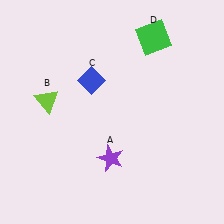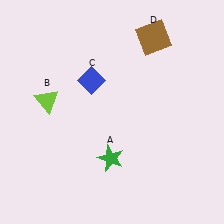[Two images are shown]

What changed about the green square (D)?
In Image 1, D is green. In Image 2, it changed to brown.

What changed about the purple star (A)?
In Image 1, A is purple. In Image 2, it changed to green.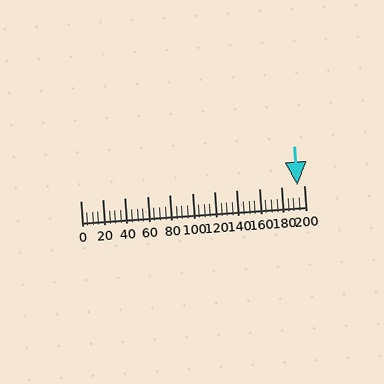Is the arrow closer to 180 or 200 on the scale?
The arrow is closer to 200.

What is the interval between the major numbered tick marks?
The major tick marks are spaced 20 units apart.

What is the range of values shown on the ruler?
The ruler shows values from 0 to 200.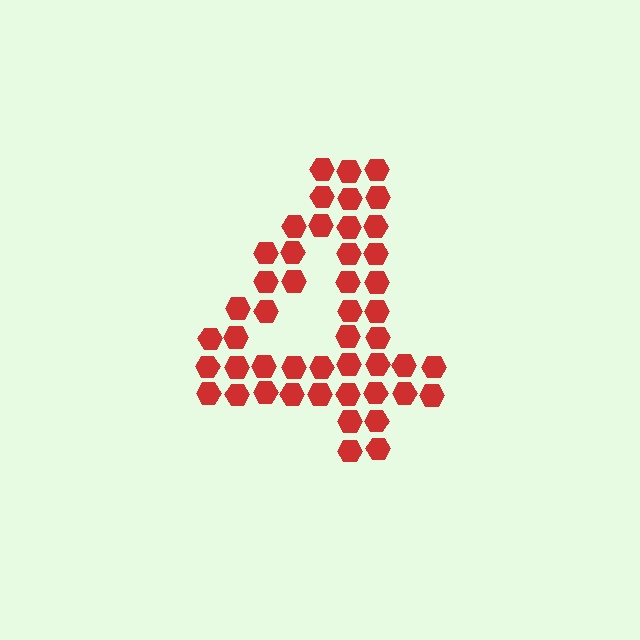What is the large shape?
The large shape is the digit 4.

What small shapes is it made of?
It is made of small hexagons.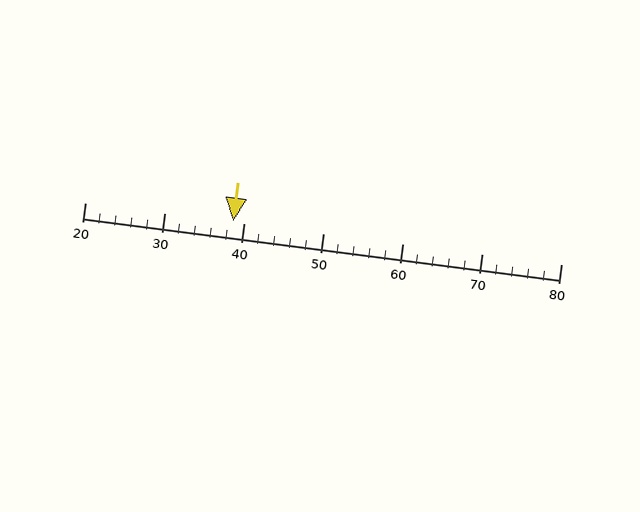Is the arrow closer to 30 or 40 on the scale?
The arrow is closer to 40.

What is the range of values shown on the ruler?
The ruler shows values from 20 to 80.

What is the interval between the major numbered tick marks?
The major tick marks are spaced 10 units apart.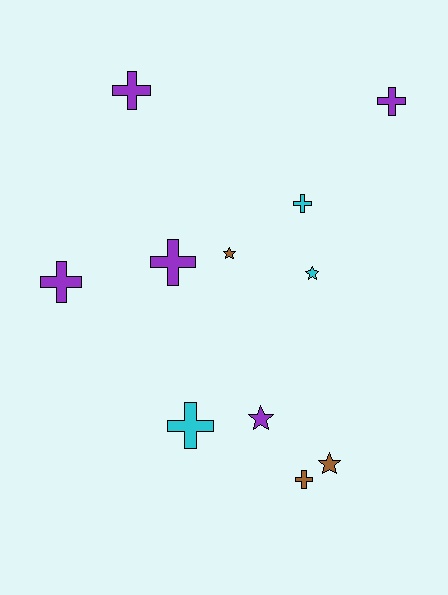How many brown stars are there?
There are 2 brown stars.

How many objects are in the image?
There are 11 objects.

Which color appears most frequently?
Purple, with 5 objects.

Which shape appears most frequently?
Cross, with 7 objects.